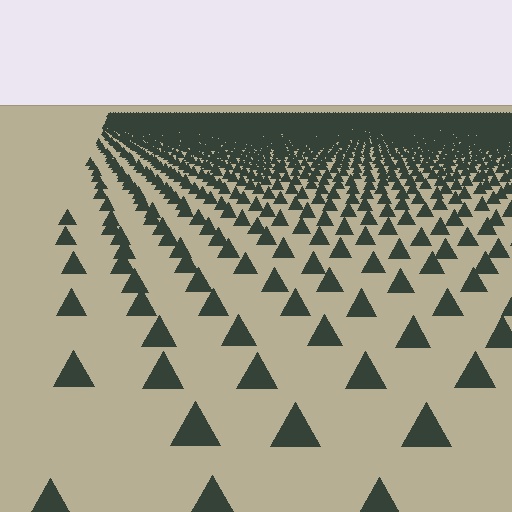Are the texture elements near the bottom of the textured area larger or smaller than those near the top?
Larger. Near the bottom, elements are closer to the viewer and appear at a bigger on-screen size.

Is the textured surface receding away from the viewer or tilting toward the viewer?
The surface is receding away from the viewer. Texture elements get smaller and denser toward the top.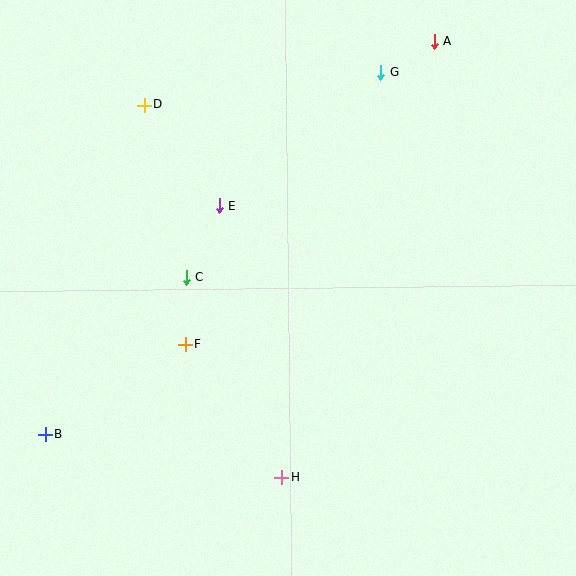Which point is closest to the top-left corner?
Point D is closest to the top-left corner.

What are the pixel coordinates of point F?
Point F is at (185, 344).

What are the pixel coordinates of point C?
Point C is at (186, 277).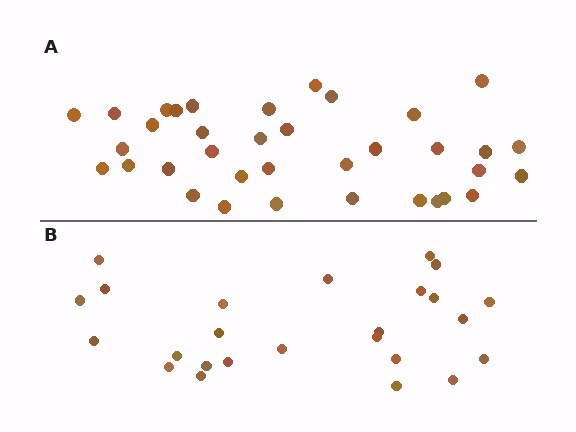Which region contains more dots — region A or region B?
Region A (the top region) has more dots.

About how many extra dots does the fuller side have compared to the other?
Region A has roughly 12 or so more dots than region B.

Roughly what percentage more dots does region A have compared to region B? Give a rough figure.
About 45% more.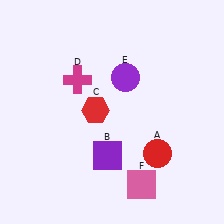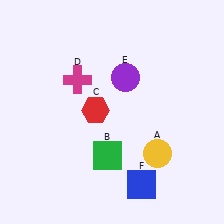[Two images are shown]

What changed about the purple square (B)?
In Image 1, B is purple. In Image 2, it changed to green.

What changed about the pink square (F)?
In Image 1, F is pink. In Image 2, it changed to blue.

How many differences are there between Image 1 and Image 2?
There are 3 differences between the two images.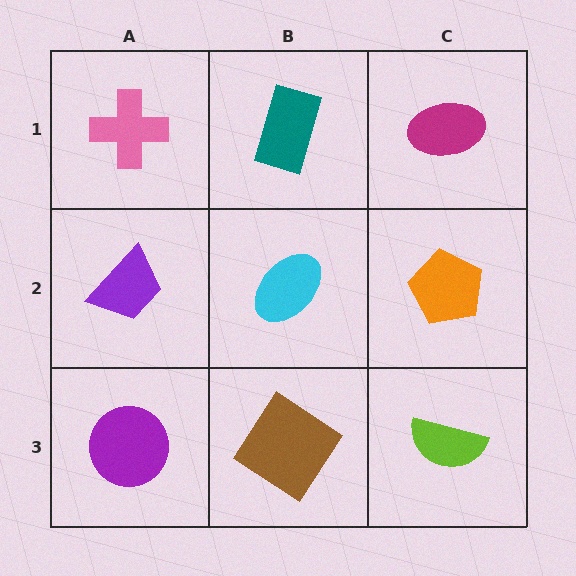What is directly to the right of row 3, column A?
A brown diamond.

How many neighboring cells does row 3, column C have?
2.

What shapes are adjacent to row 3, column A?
A purple trapezoid (row 2, column A), a brown diamond (row 3, column B).